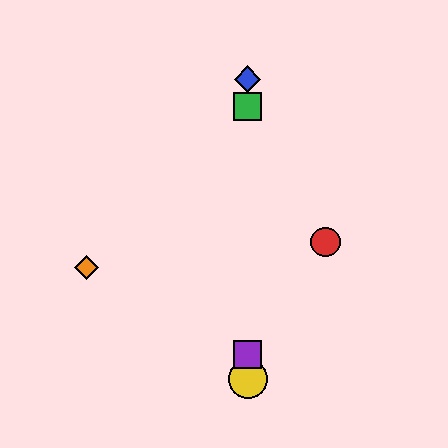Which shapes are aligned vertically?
The blue diamond, the green square, the yellow circle, the purple square are aligned vertically.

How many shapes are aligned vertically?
4 shapes (the blue diamond, the green square, the yellow circle, the purple square) are aligned vertically.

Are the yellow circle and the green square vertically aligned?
Yes, both are at x≈248.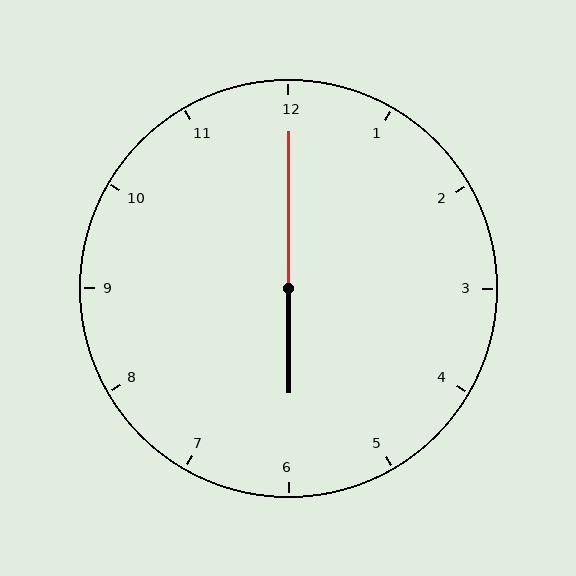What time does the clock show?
6:00.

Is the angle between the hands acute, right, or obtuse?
It is obtuse.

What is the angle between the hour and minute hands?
Approximately 180 degrees.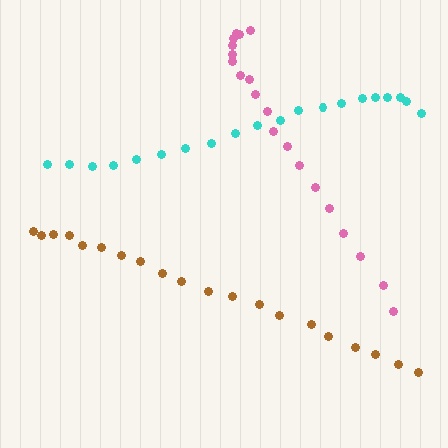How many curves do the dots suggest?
There are 3 distinct paths.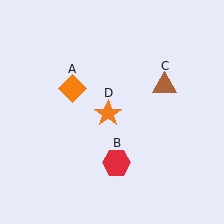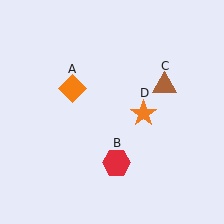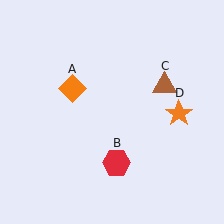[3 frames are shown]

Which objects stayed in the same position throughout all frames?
Orange diamond (object A) and red hexagon (object B) and brown triangle (object C) remained stationary.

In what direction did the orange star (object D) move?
The orange star (object D) moved right.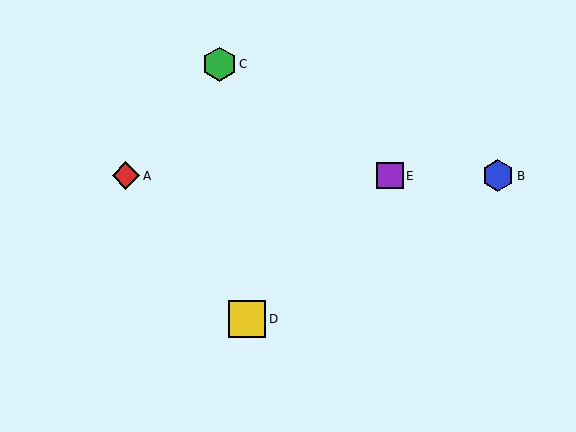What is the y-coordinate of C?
Object C is at y≈64.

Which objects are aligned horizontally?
Objects A, B, E are aligned horizontally.